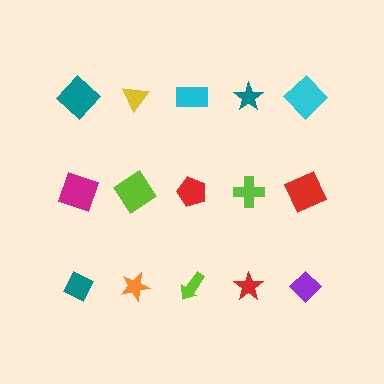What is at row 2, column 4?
A lime cross.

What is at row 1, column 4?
A teal star.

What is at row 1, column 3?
A cyan rectangle.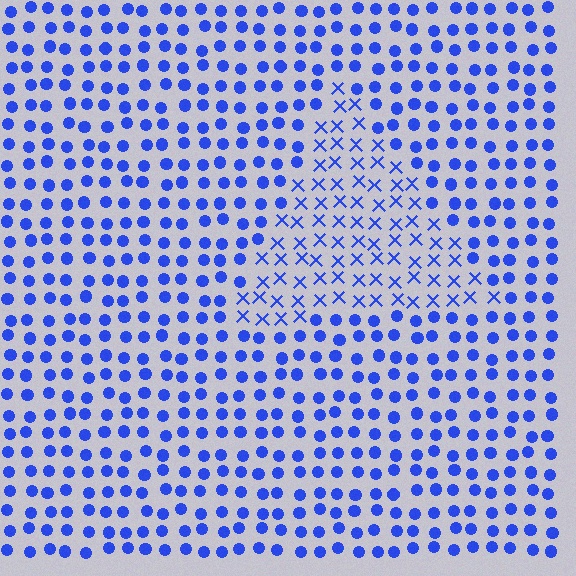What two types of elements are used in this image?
The image uses X marks inside the triangle region and circles outside it.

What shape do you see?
I see a triangle.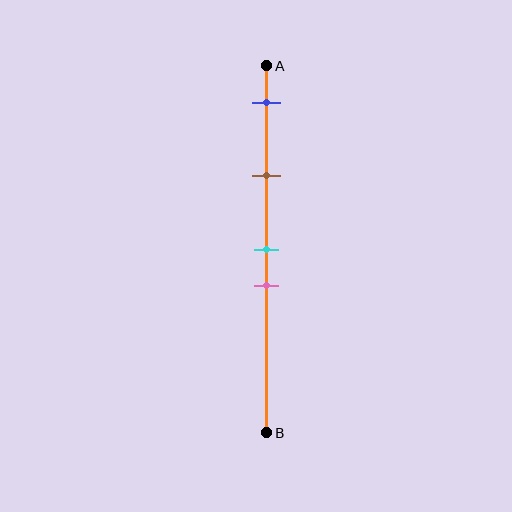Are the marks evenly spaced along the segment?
No, the marks are not evenly spaced.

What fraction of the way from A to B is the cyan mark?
The cyan mark is approximately 50% (0.5) of the way from A to B.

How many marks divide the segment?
There are 4 marks dividing the segment.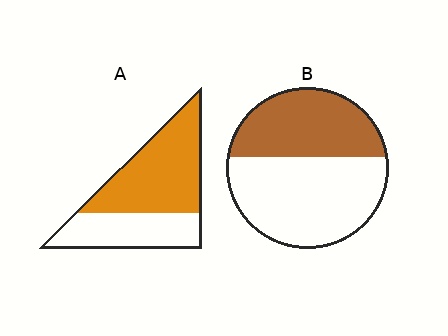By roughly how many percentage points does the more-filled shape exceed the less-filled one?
By roughly 20 percentage points (A over B).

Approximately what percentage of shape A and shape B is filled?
A is approximately 60% and B is approximately 40%.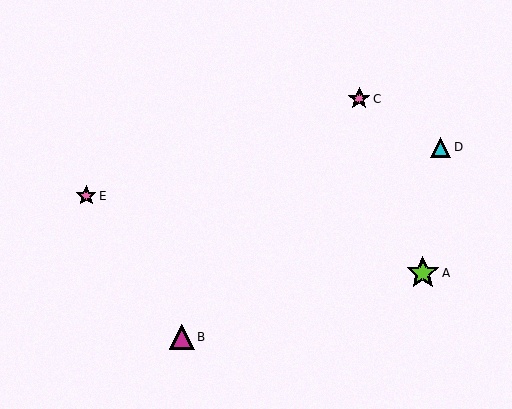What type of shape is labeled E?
Shape E is a pink star.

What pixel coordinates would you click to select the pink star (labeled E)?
Click at (86, 196) to select the pink star E.